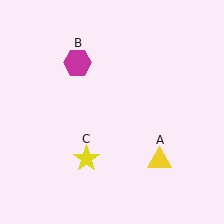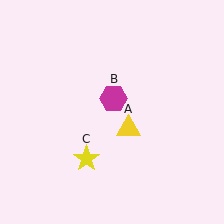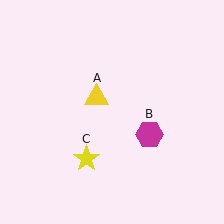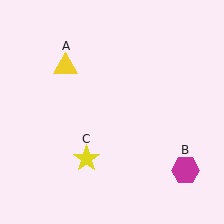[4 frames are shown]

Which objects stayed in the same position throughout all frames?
Yellow star (object C) remained stationary.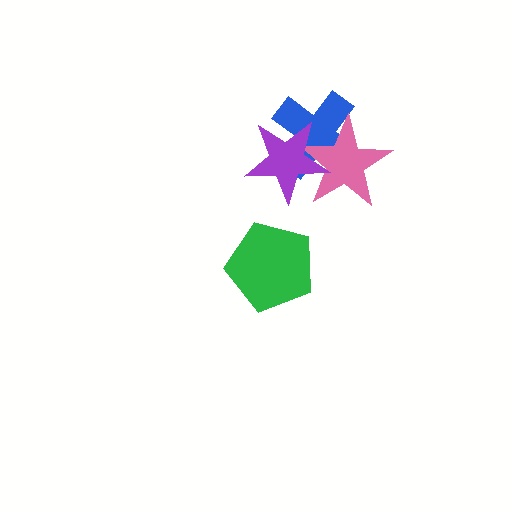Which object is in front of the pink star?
The purple star is in front of the pink star.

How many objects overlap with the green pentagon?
0 objects overlap with the green pentagon.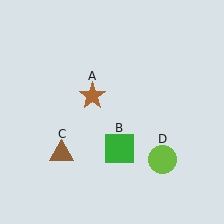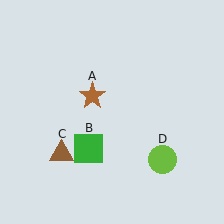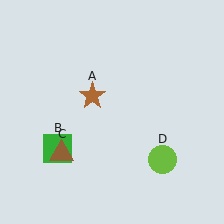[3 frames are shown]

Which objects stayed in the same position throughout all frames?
Brown star (object A) and brown triangle (object C) and lime circle (object D) remained stationary.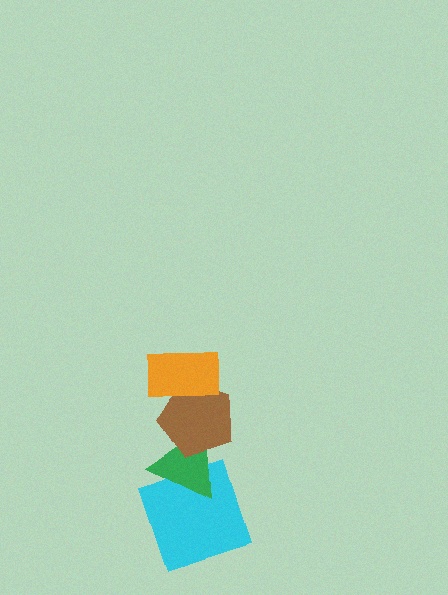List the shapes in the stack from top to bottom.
From top to bottom: the orange rectangle, the brown pentagon, the green triangle, the cyan square.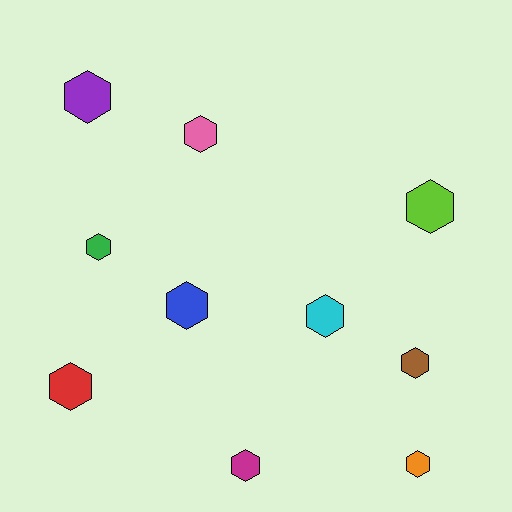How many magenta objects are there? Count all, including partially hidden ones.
There is 1 magenta object.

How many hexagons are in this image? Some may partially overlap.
There are 10 hexagons.